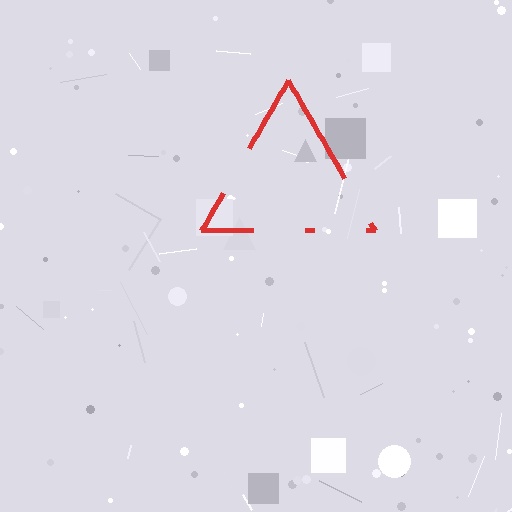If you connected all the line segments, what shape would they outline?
They would outline a triangle.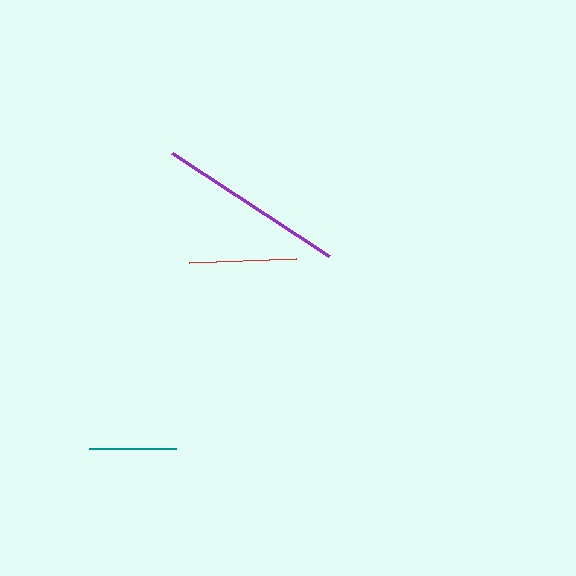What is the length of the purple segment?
The purple segment is approximately 188 pixels long.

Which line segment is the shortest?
The teal line is the shortest at approximately 87 pixels.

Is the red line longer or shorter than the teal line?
The red line is longer than the teal line.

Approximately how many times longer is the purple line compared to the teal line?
The purple line is approximately 2.2 times the length of the teal line.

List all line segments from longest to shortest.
From longest to shortest: purple, red, teal.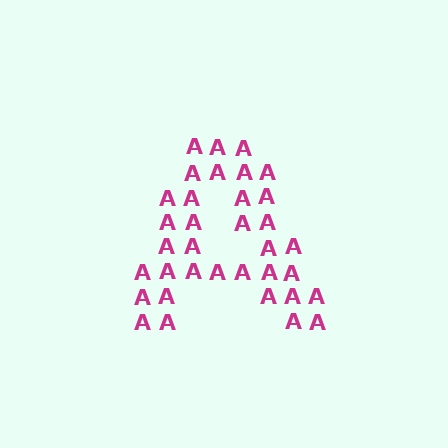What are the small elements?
The small elements are letter A's.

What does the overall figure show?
The overall figure shows the letter A.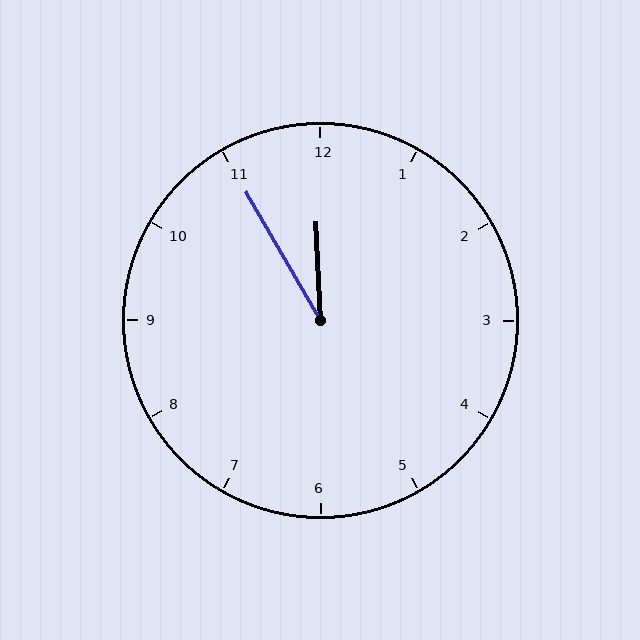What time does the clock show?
11:55.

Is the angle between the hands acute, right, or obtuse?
It is acute.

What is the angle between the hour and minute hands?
Approximately 28 degrees.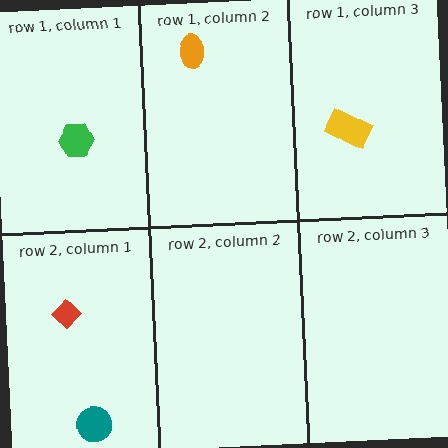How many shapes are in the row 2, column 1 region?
2.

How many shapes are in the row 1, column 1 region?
1.